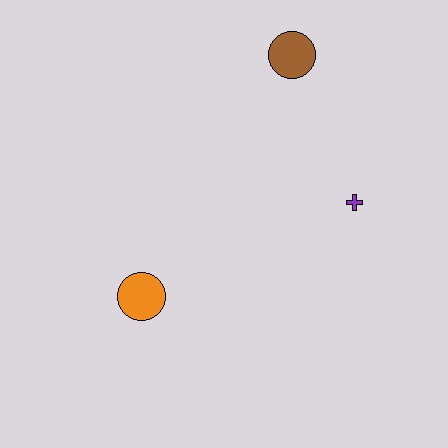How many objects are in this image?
There are 3 objects.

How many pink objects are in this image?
There are no pink objects.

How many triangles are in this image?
There are no triangles.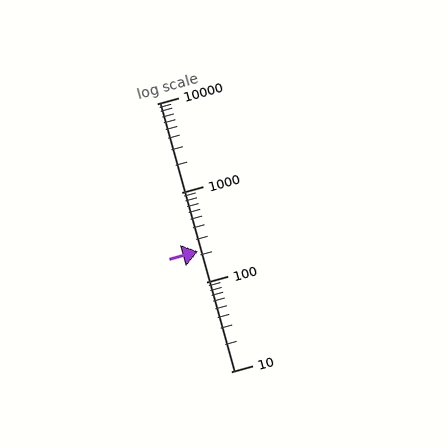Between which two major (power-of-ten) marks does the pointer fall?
The pointer is between 100 and 1000.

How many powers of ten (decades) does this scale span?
The scale spans 3 decades, from 10 to 10000.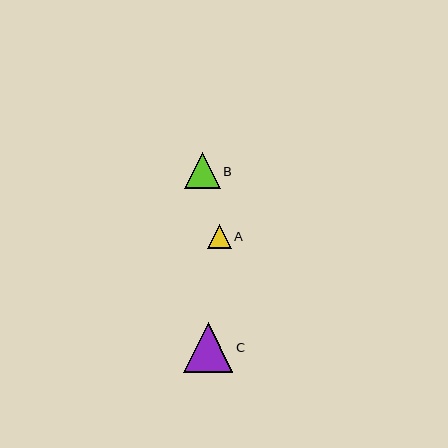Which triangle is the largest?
Triangle C is the largest with a size of approximately 49 pixels.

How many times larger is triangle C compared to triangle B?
Triangle C is approximately 1.4 times the size of triangle B.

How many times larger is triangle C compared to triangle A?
Triangle C is approximately 2.1 times the size of triangle A.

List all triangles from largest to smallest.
From largest to smallest: C, B, A.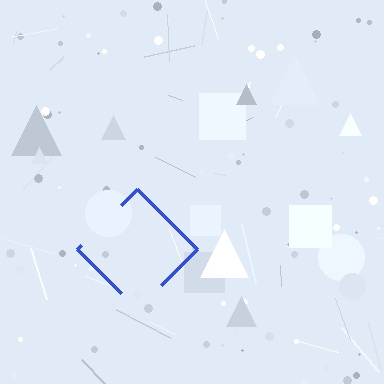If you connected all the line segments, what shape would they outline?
They would outline a diamond.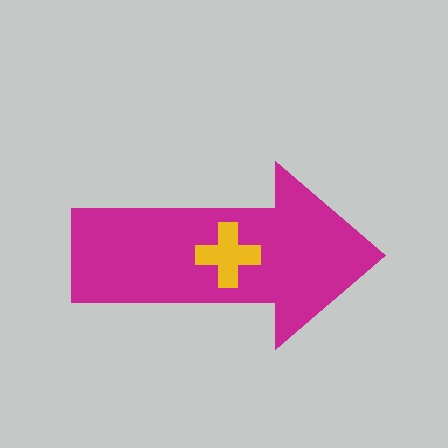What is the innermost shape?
The yellow cross.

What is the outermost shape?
The magenta arrow.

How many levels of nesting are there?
2.